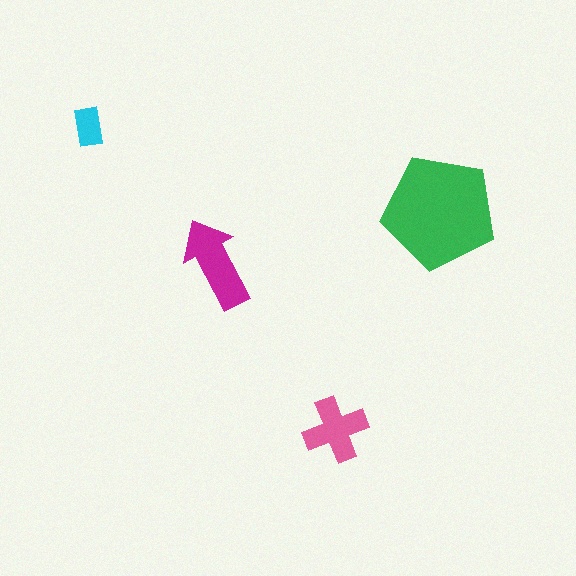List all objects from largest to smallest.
The green pentagon, the magenta arrow, the pink cross, the cyan rectangle.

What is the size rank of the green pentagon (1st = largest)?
1st.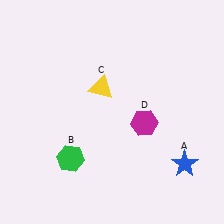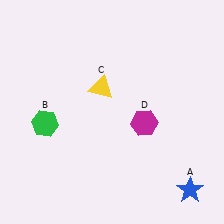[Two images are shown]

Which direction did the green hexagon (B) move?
The green hexagon (B) moved up.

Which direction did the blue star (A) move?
The blue star (A) moved down.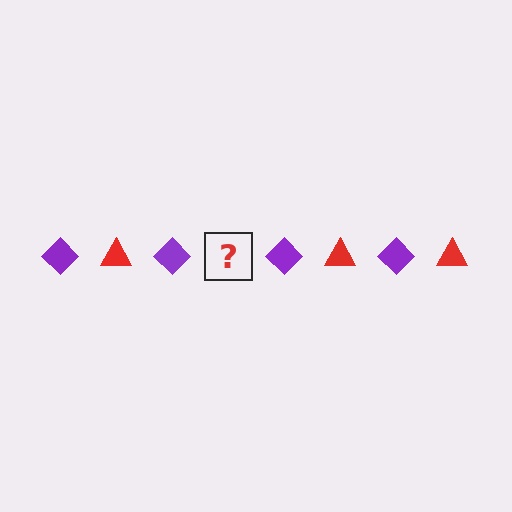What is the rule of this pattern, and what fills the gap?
The rule is that the pattern alternates between purple diamond and red triangle. The gap should be filled with a red triangle.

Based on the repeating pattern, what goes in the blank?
The blank should be a red triangle.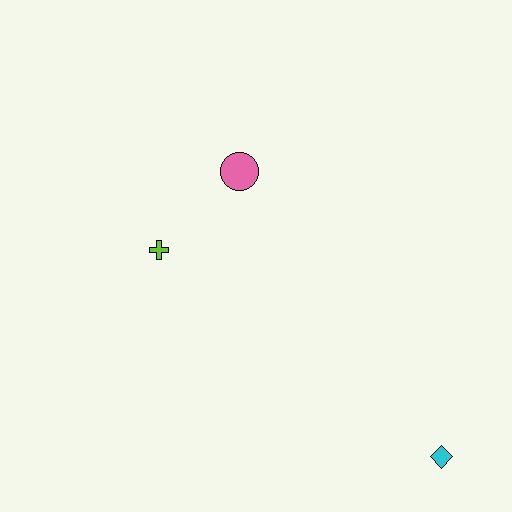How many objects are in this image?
There are 3 objects.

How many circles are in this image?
There is 1 circle.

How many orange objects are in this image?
There are no orange objects.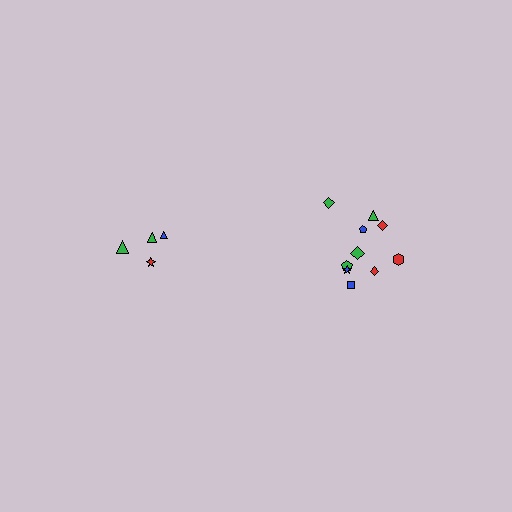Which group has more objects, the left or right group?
The right group.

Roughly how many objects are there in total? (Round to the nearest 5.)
Roughly 15 objects in total.